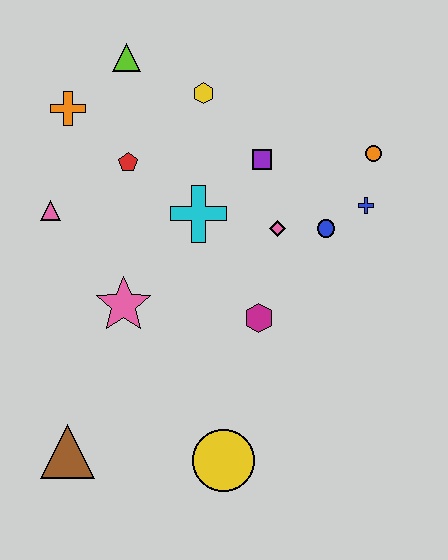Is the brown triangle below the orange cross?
Yes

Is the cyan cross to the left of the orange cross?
No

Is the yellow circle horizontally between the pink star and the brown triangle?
No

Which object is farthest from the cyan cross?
The brown triangle is farthest from the cyan cross.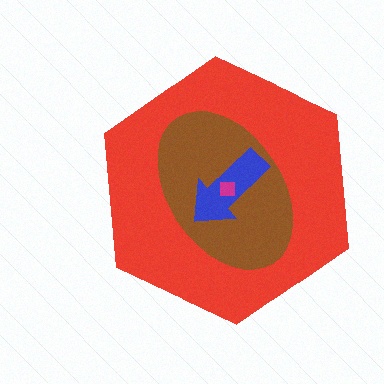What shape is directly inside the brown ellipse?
The blue arrow.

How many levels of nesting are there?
4.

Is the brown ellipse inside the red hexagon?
Yes.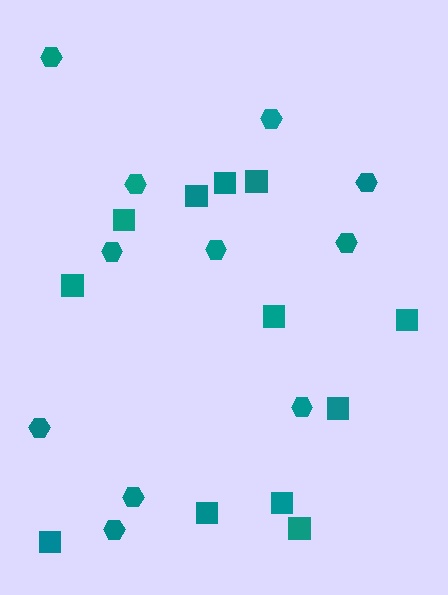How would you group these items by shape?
There are 2 groups: one group of hexagons (11) and one group of squares (12).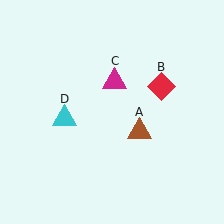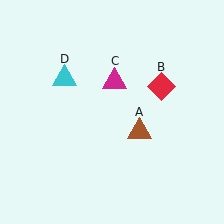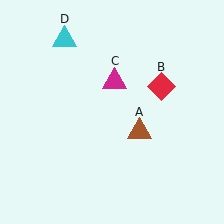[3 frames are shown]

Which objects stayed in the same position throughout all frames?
Brown triangle (object A) and red diamond (object B) and magenta triangle (object C) remained stationary.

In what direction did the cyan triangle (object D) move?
The cyan triangle (object D) moved up.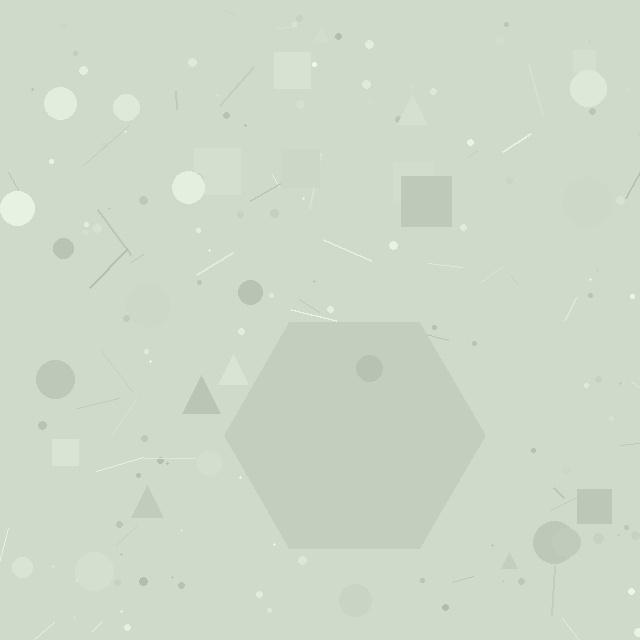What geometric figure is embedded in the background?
A hexagon is embedded in the background.